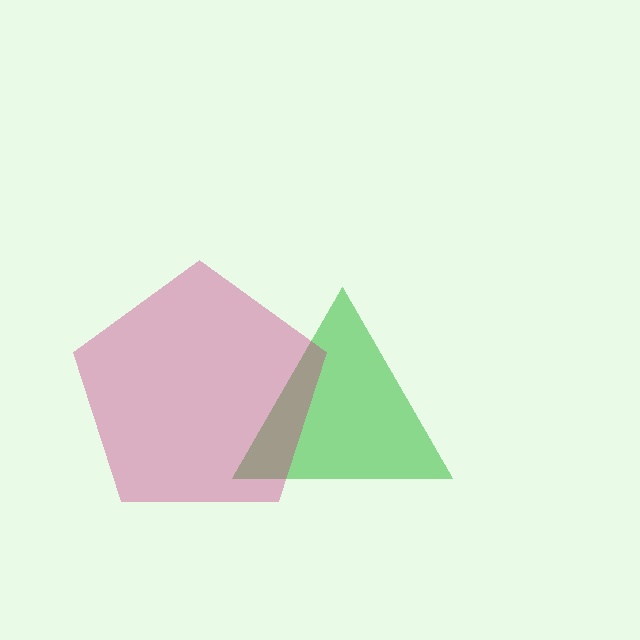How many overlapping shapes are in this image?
There are 2 overlapping shapes in the image.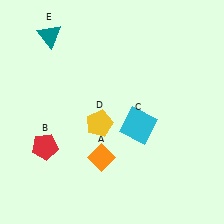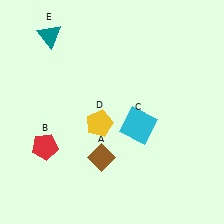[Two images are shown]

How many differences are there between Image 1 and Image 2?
There is 1 difference between the two images.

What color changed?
The diamond (A) changed from orange in Image 1 to brown in Image 2.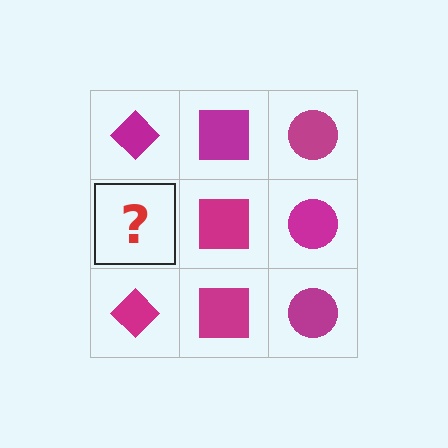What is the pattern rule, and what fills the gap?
The rule is that each column has a consistent shape. The gap should be filled with a magenta diamond.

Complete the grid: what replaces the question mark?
The question mark should be replaced with a magenta diamond.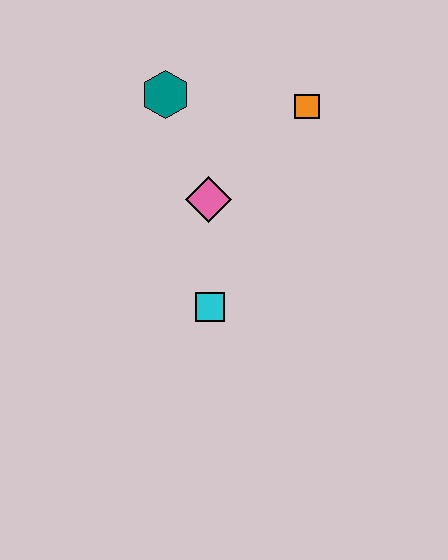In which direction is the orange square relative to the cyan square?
The orange square is above the cyan square.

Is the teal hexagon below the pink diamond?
No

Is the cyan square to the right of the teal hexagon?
Yes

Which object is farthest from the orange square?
The cyan square is farthest from the orange square.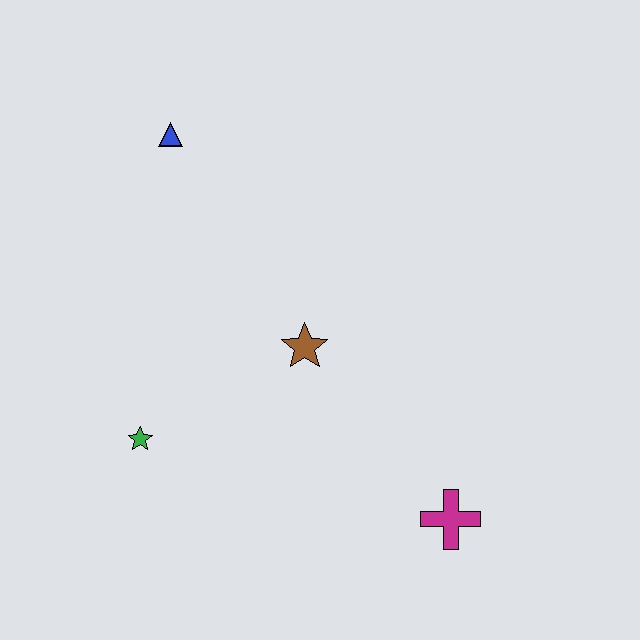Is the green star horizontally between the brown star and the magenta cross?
No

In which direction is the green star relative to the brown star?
The green star is to the left of the brown star.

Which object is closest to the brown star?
The green star is closest to the brown star.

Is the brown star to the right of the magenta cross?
No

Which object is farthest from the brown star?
The blue triangle is farthest from the brown star.